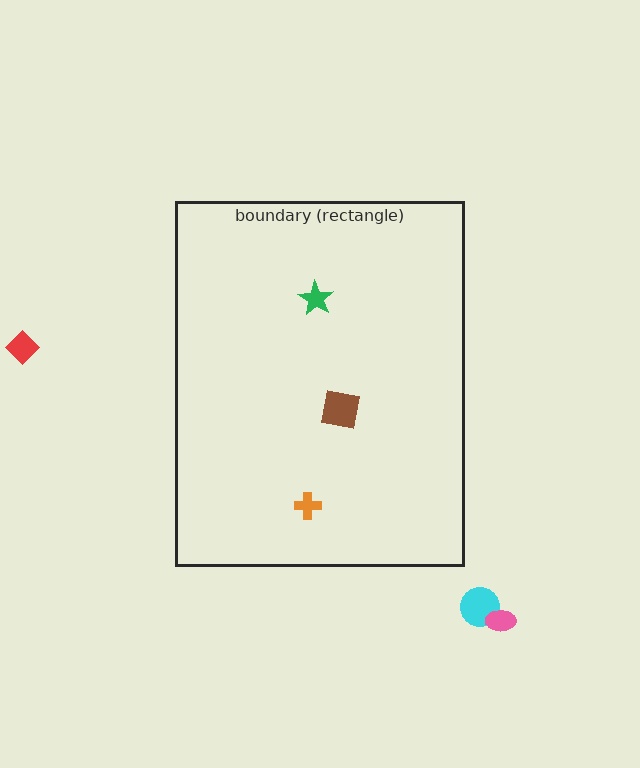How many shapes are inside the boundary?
3 inside, 3 outside.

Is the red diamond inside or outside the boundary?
Outside.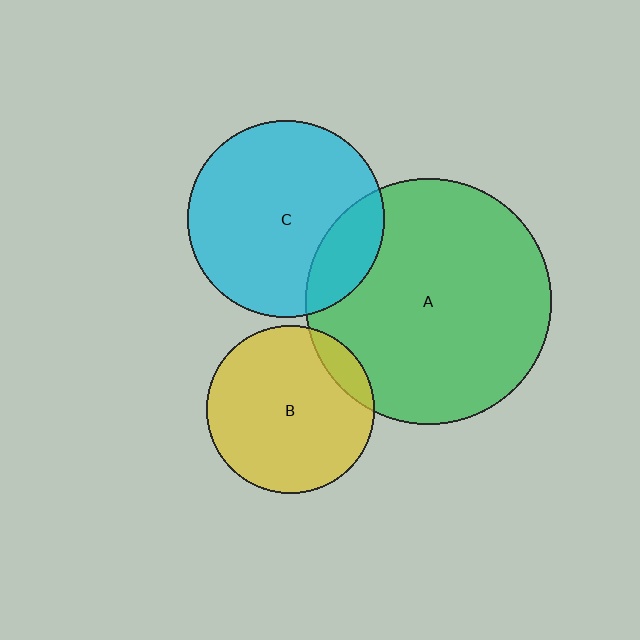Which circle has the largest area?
Circle A (green).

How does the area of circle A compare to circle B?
Approximately 2.1 times.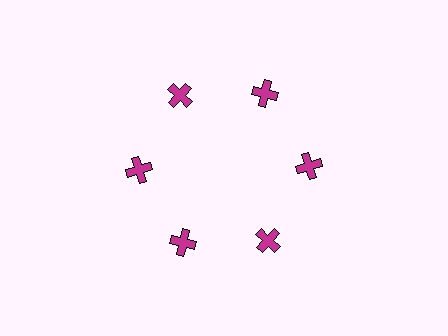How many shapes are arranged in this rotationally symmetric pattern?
There are 6 shapes, arranged in 6 groups of 1.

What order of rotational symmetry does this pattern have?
This pattern has 6-fold rotational symmetry.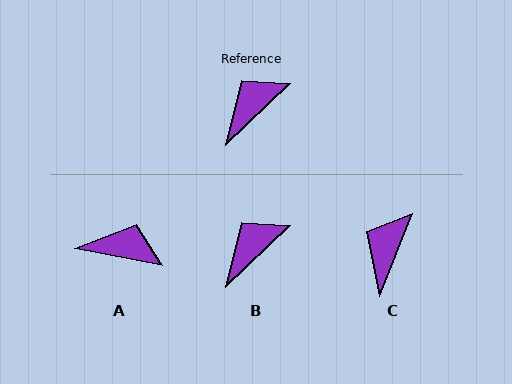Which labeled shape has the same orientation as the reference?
B.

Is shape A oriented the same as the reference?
No, it is off by about 55 degrees.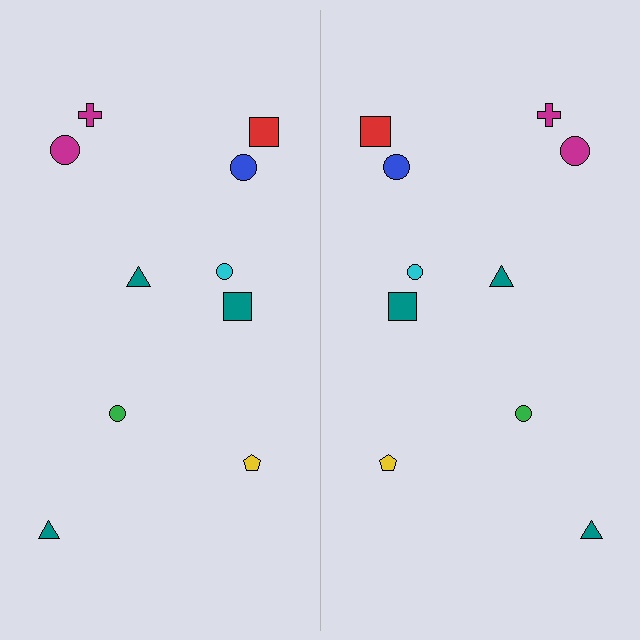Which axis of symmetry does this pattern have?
The pattern has a vertical axis of symmetry running through the center of the image.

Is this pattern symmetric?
Yes, this pattern has bilateral (reflection) symmetry.